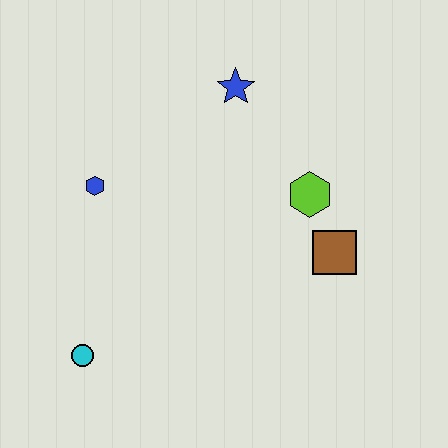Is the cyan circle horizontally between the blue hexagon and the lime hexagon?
No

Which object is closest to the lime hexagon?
The brown square is closest to the lime hexagon.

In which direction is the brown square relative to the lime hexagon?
The brown square is below the lime hexagon.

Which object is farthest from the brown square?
The cyan circle is farthest from the brown square.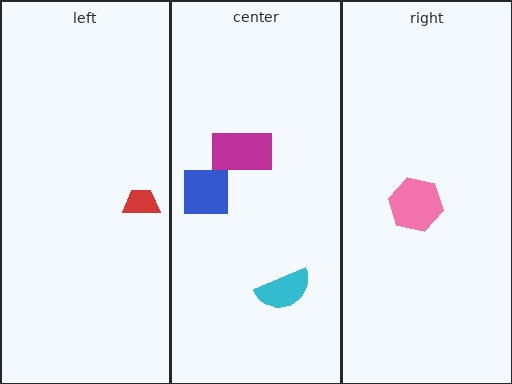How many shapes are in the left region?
1.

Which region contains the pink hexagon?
The right region.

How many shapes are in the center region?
3.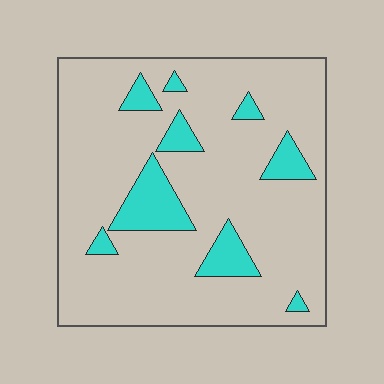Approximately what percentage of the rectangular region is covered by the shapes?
Approximately 15%.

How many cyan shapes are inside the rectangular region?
9.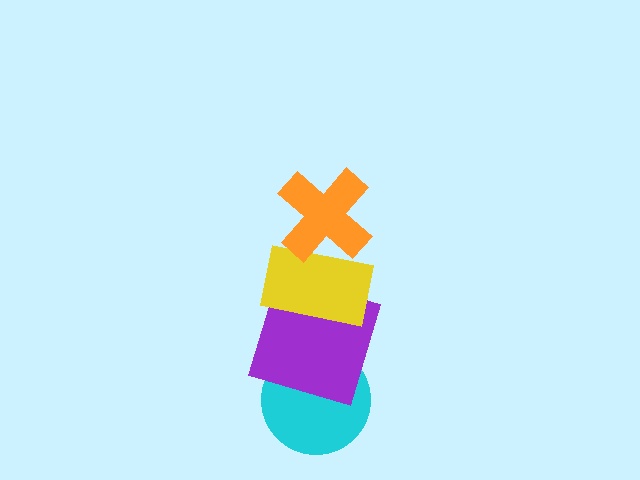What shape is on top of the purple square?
The yellow rectangle is on top of the purple square.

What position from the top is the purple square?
The purple square is 3rd from the top.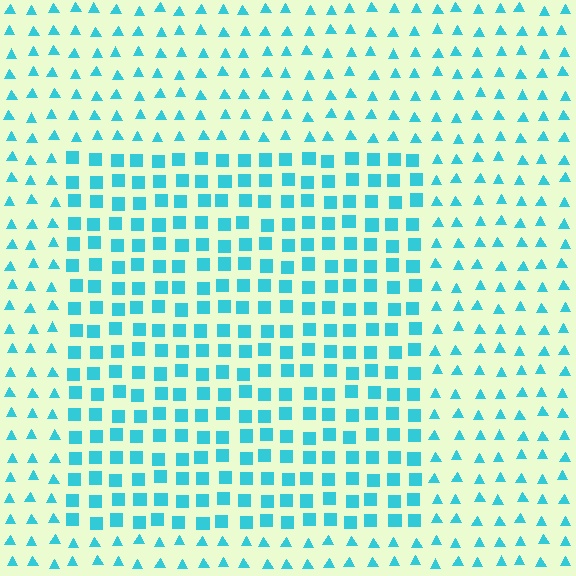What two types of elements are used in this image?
The image uses squares inside the rectangle region and triangles outside it.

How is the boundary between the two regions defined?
The boundary is defined by a change in element shape: squares inside vs. triangles outside. All elements share the same color and spacing.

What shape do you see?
I see a rectangle.